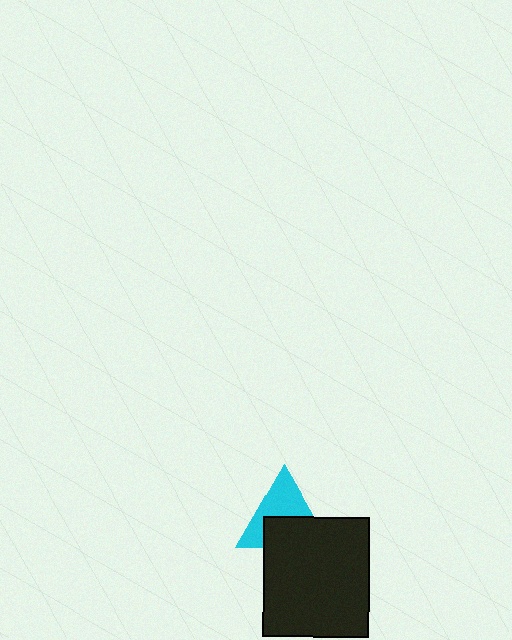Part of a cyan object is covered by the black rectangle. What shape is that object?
It is a triangle.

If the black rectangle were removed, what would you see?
You would see the complete cyan triangle.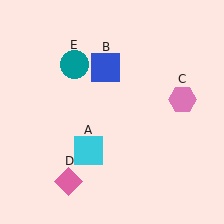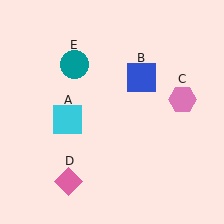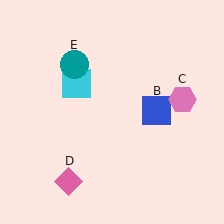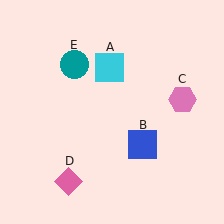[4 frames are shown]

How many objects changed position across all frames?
2 objects changed position: cyan square (object A), blue square (object B).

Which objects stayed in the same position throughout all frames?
Pink hexagon (object C) and pink diamond (object D) and teal circle (object E) remained stationary.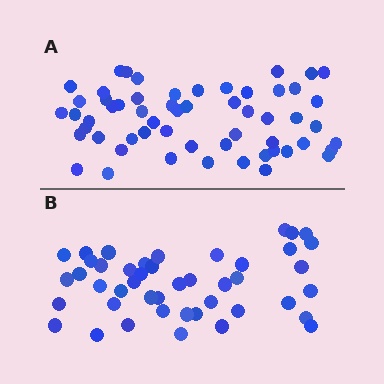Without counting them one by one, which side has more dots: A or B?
Region A (the top region) has more dots.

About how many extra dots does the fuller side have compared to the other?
Region A has roughly 12 or so more dots than region B.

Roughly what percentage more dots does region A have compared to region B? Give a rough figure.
About 25% more.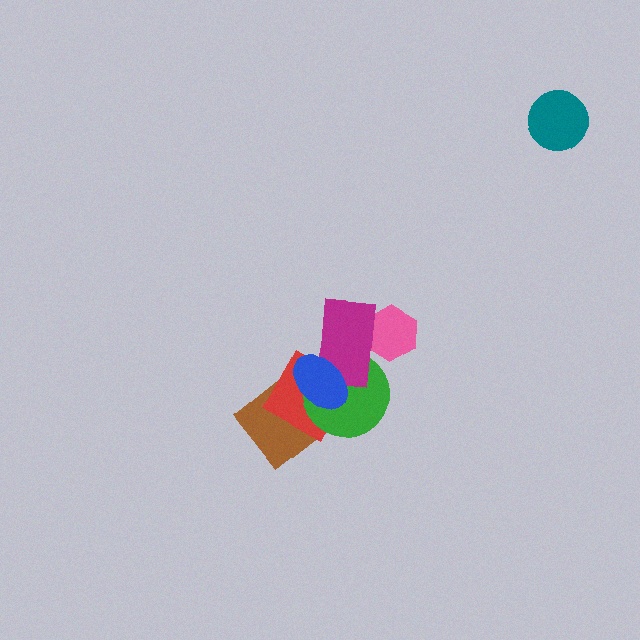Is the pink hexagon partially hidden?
Yes, it is partially covered by another shape.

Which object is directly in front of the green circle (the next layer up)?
The magenta rectangle is directly in front of the green circle.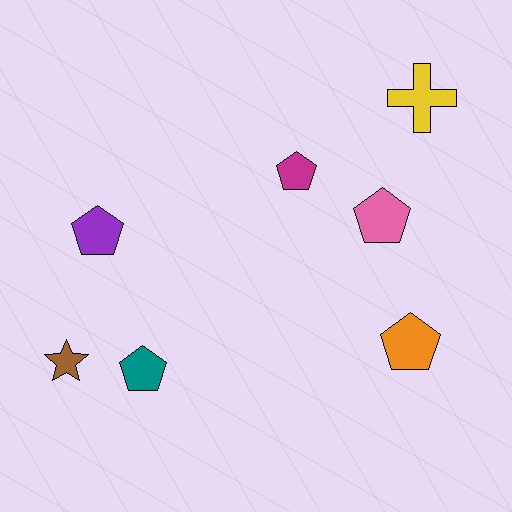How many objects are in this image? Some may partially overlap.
There are 7 objects.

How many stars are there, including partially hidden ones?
There is 1 star.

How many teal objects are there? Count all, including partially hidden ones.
There is 1 teal object.